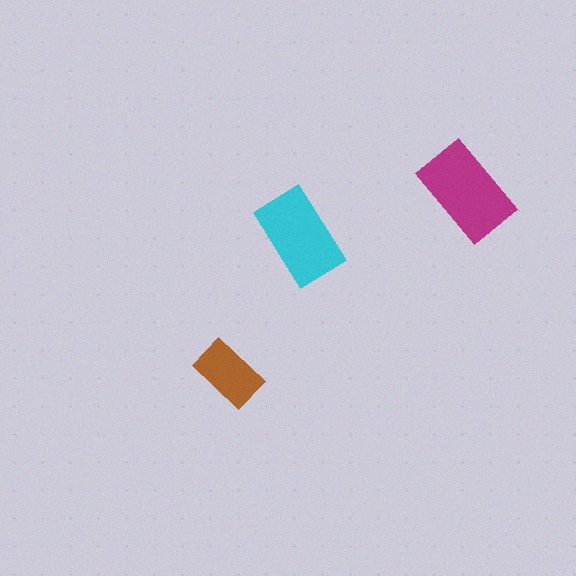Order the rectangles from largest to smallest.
the magenta one, the cyan one, the brown one.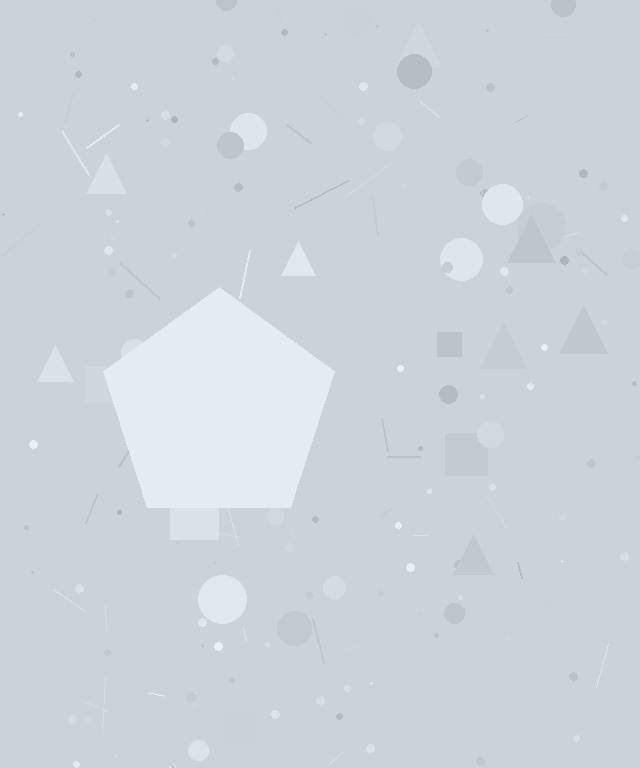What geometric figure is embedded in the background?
A pentagon is embedded in the background.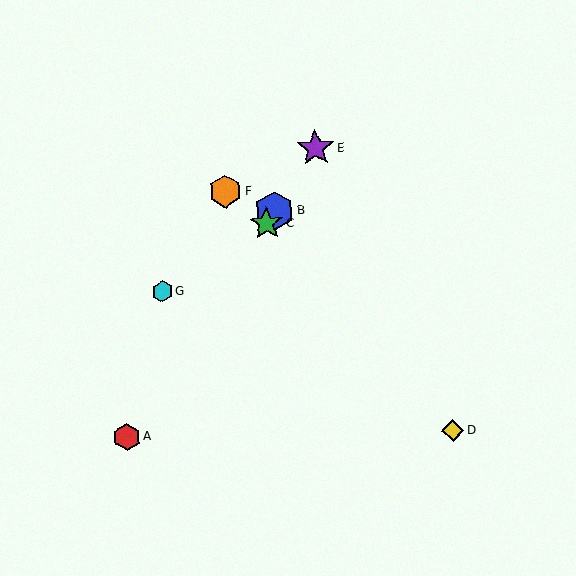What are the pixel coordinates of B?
Object B is at (274, 211).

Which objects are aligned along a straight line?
Objects A, B, C, E are aligned along a straight line.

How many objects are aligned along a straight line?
4 objects (A, B, C, E) are aligned along a straight line.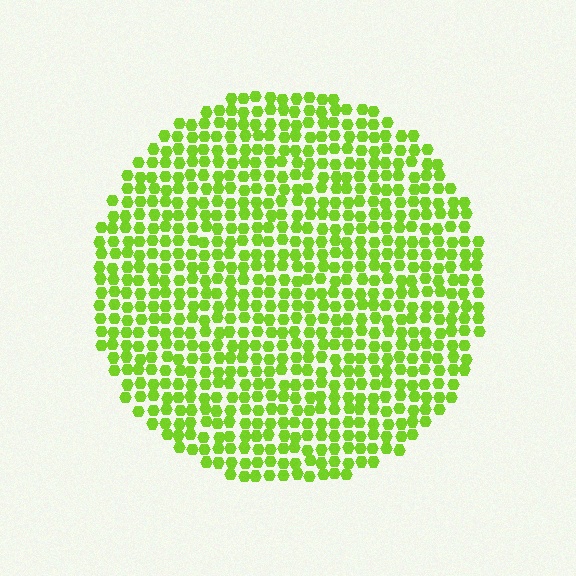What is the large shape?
The large shape is a circle.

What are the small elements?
The small elements are hexagons.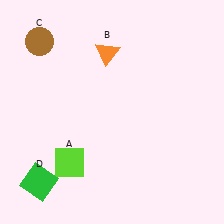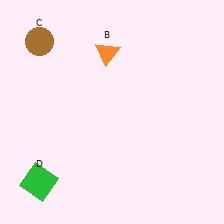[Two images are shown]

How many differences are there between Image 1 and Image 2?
There is 1 difference between the two images.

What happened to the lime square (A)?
The lime square (A) was removed in Image 2. It was in the bottom-left area of Image 1.